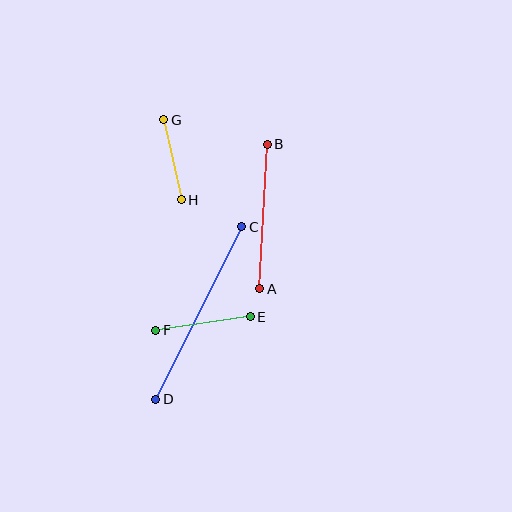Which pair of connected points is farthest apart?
Points C and D are farthest apart.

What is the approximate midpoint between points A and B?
The midpoint is at approximately (263, 216) pixels.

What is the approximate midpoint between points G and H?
The midpoint is at approximately (172, 160) pixels.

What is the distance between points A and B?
The distance is approximately 145 pixels.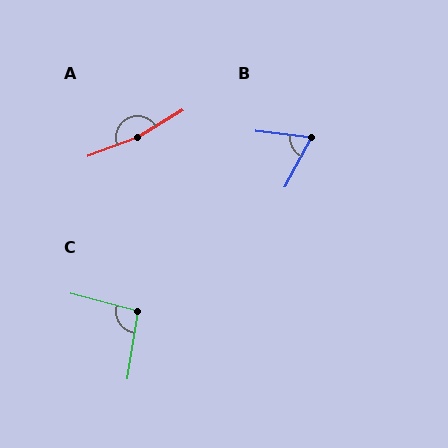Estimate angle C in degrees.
Approximately 96 degrees.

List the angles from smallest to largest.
B (68°), C (96°), A (170°).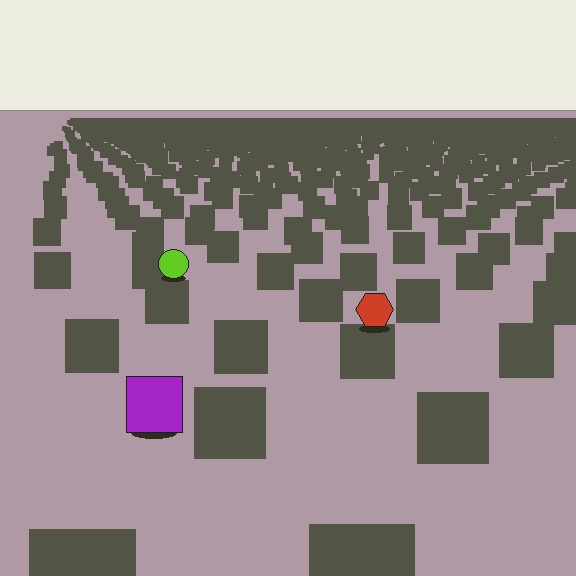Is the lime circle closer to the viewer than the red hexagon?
No. The red hexagon is closer — you can tell from the texture gradient: the ground texture is coarser near it.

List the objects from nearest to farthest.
From nearest to farthest: the purple square, the red hexagon, the lime circle.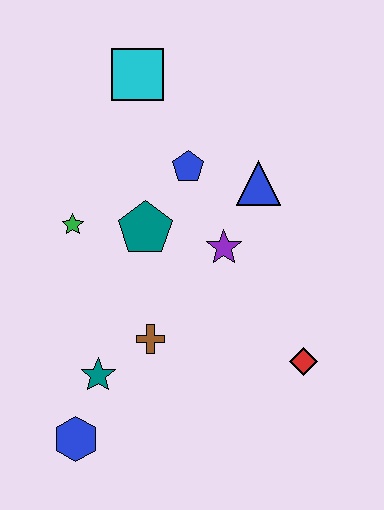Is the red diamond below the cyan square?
Yes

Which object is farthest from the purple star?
The blue hexagon is farthest from the purple star.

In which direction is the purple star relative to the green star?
The purple star is to the right of the green star.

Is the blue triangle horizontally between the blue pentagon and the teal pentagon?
No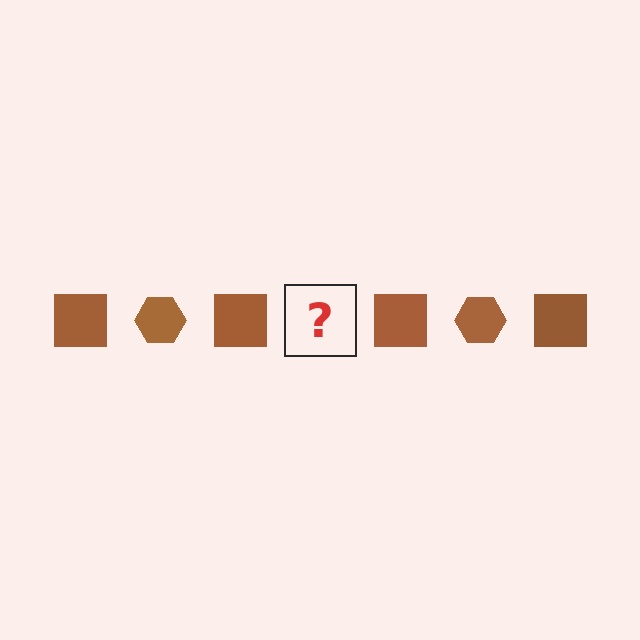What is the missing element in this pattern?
The missing element is a brown hexagon.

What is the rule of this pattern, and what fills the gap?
The rule is that the pattern cycles through square, hexagon shapes in brown. The gap should be filled with a brown hexagon.